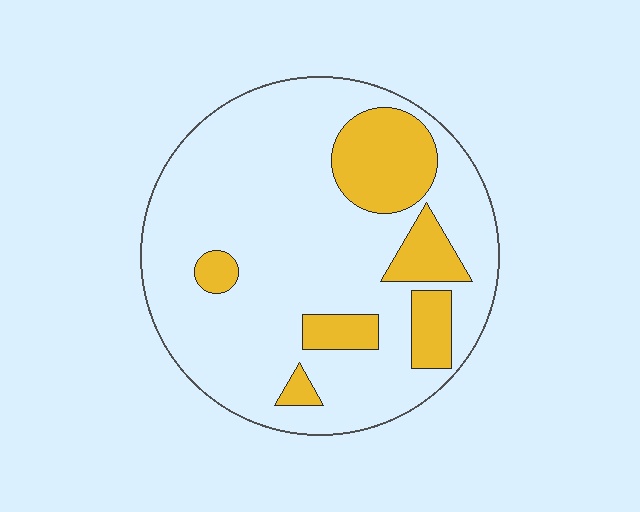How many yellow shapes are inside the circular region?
6.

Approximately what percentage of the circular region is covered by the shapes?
Approximately 20%.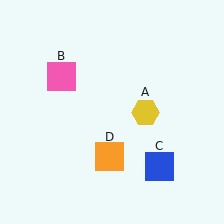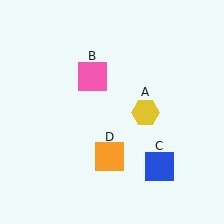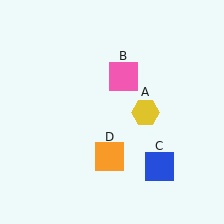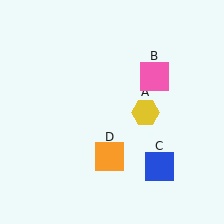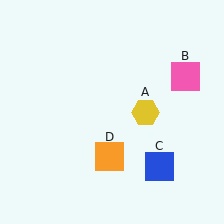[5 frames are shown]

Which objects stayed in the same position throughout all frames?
Yellow hexagon (object A) and blue square (object C) and orange square (object D) remained stationary.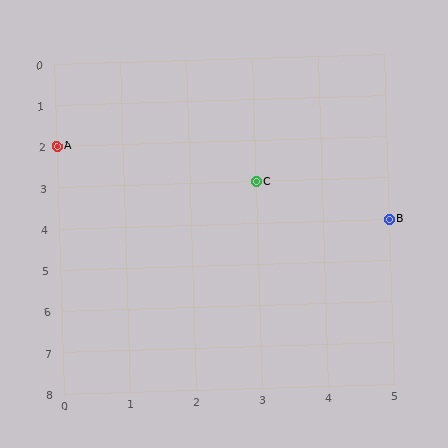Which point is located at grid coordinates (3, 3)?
Point C is at (3, 3).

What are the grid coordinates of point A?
Point A is at grid coordinates (0, 2).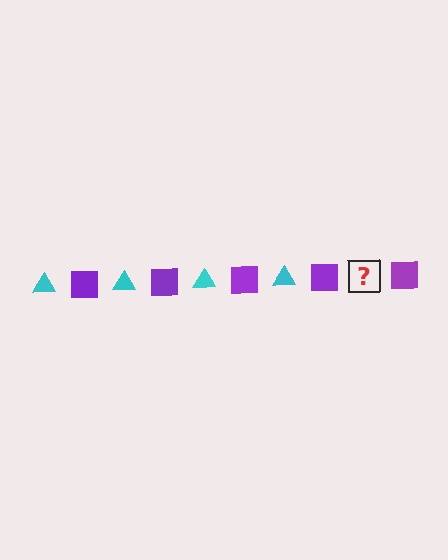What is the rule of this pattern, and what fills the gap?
The rule is that the pattern alternates between cyan triangle and purple square. The gap should be filled with a cyan triangle.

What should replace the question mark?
The question mark should be replaced with a cyan triangle.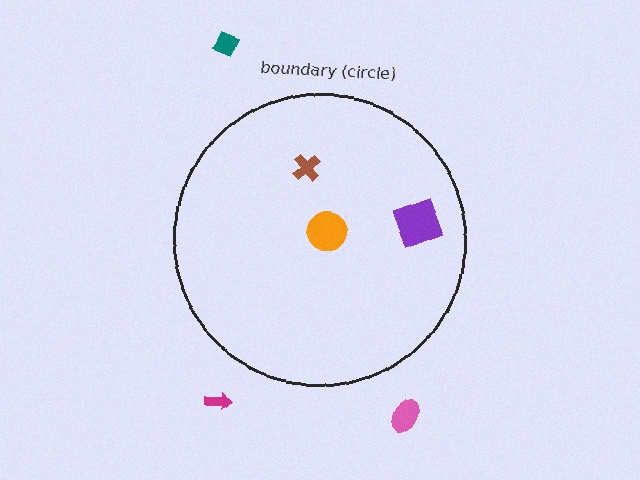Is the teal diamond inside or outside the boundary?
Outside.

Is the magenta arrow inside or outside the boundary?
Outside.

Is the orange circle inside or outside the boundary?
Inside.